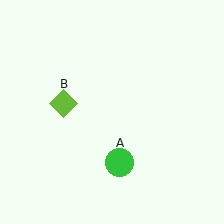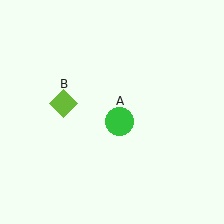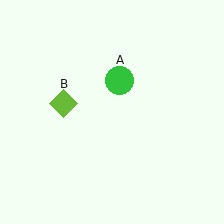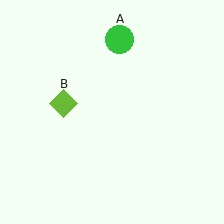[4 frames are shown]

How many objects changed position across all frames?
1 object changed position: green circle (object A).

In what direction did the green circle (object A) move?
The green circle (object A) moved up.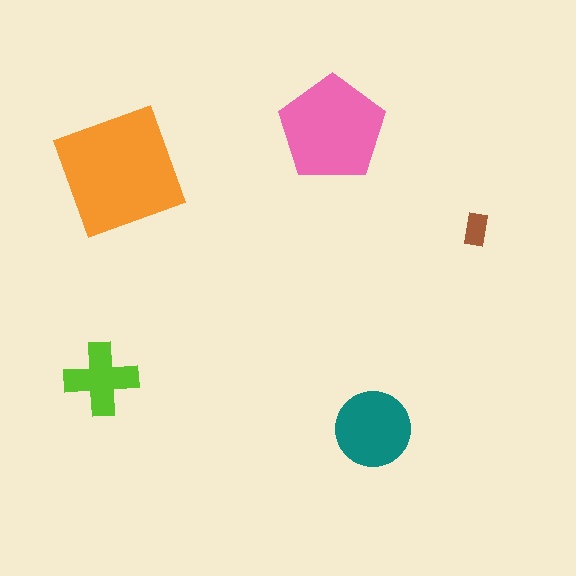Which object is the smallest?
The brown rectangle.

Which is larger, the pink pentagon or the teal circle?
The pink pentagon.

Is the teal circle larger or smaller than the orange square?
Smaller.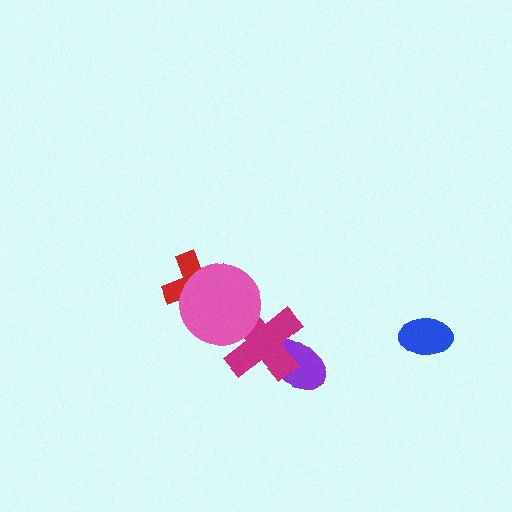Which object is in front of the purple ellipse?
The magenta cross is in front of the purple ellipse.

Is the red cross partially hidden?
Yes, it is partially covered by another shape.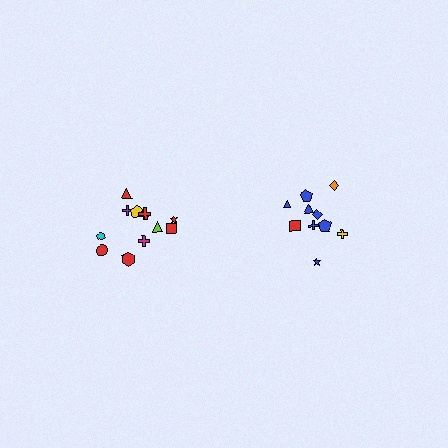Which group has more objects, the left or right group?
The left group.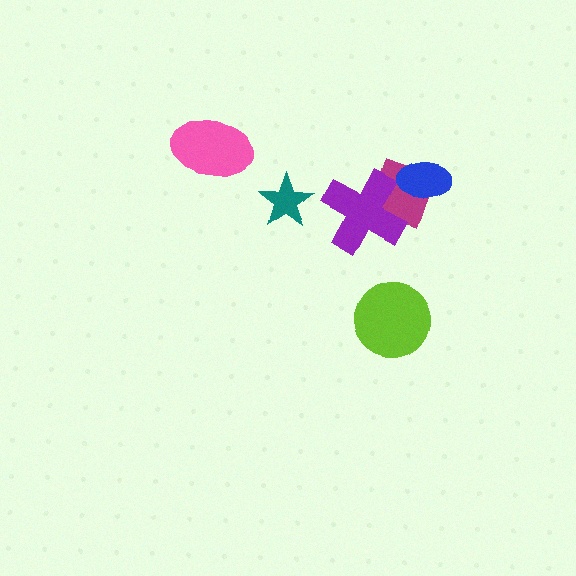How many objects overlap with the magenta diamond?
2 objects overlap with the magenta diamond.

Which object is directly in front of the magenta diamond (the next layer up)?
The purple cross is directly in front of the magenta diamond.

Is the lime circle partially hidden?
No, no other shape covers it.